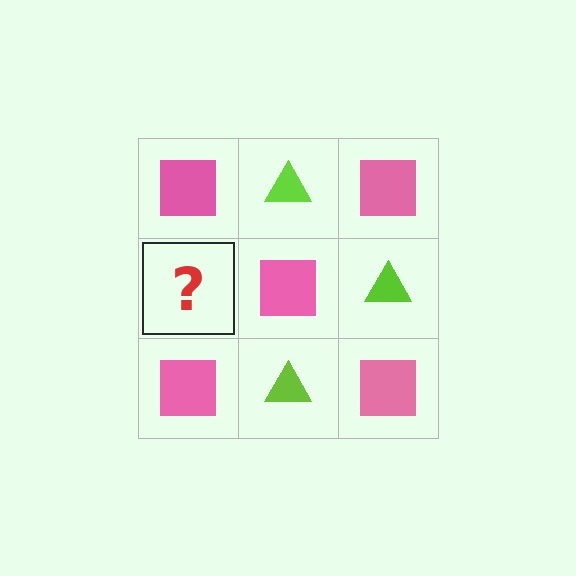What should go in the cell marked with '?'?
The missing cell should contain a lime triangle.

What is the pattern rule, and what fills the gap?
The rule is that it alternates pink square and lime triangle in a checkerboard pattern. The gap should be filled with a lime triangle.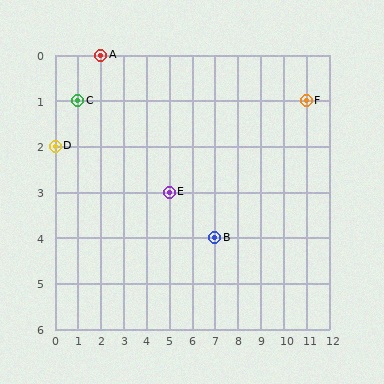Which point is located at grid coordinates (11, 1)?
Point F is at (11, 1).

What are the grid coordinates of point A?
Point A is at grid coordinates (2, 0).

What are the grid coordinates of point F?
Point F is at grid coordinates (11, 1).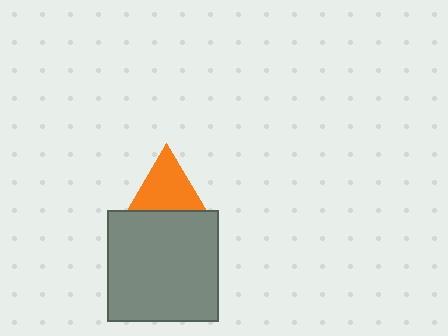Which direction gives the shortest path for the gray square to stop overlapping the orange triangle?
Moving down gives the shortest separation.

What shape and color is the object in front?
The object in front is a gray square.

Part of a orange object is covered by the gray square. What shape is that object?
It is a triangle.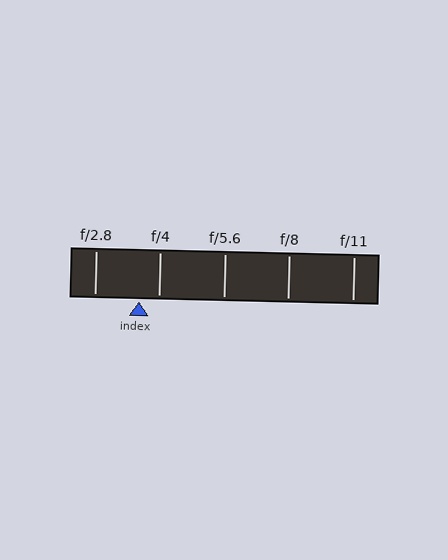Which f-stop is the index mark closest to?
The index mark is closest to f/4.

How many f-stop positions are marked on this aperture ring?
There are 5 f-stop positions marked.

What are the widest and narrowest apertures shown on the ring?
The widest aperture shown is f/2.8 and the narrowest is f/11.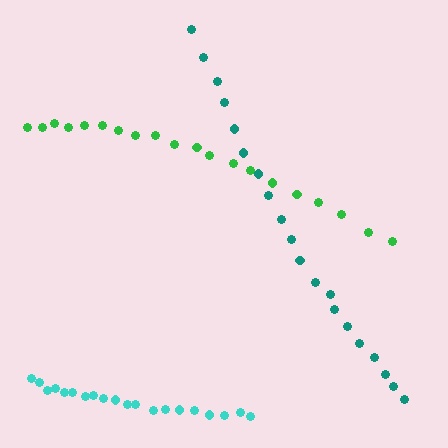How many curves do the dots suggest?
There are 3 distinct paths.